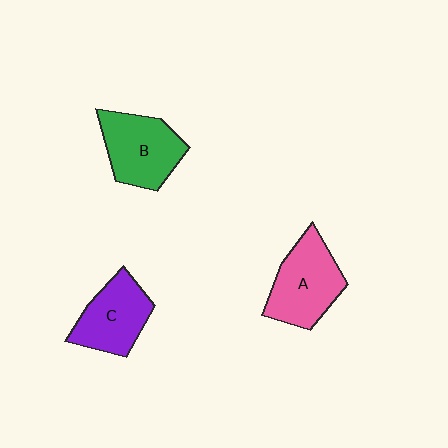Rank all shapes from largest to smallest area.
From largest to smallest: A (pink), B (green), C (purple).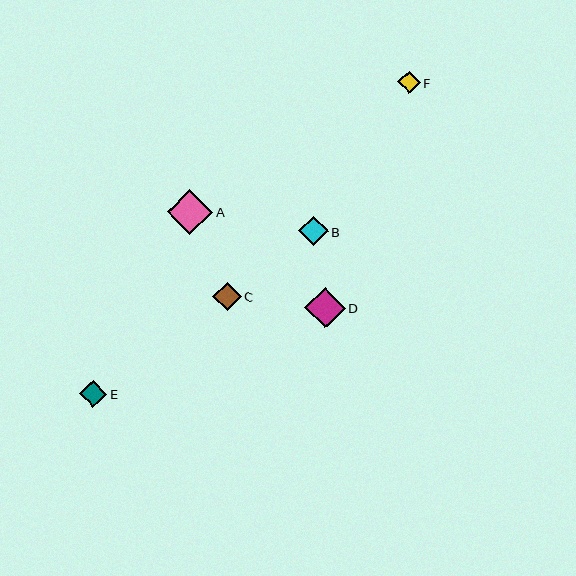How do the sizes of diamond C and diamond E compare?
Diamond C and diamond E are approximately the same size.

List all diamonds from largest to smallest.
From largest to smallest: A, D, B, C, E, F.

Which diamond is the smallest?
Diamond F is the smallest with a size of approximately 23 pixels.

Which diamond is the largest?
Diamond A is the largest with a size of approximately 45 pixels.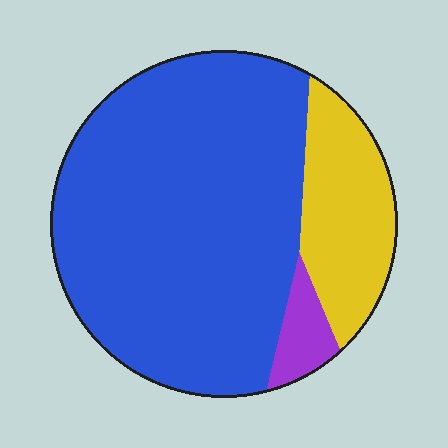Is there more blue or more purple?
Blue.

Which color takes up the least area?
Purple, at roughly 5%.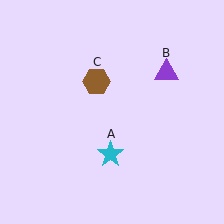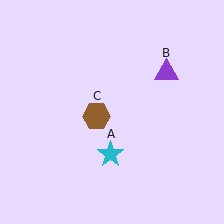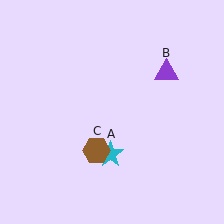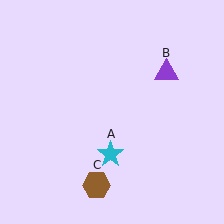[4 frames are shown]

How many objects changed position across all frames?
1 object changed position: brown hexagon (object C).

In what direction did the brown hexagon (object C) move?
The brown hexagon (object C) moved down.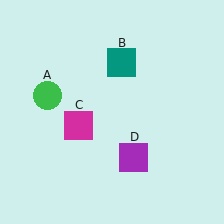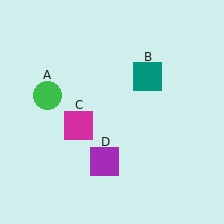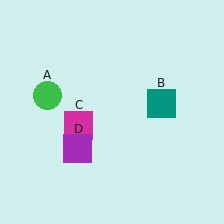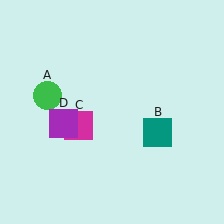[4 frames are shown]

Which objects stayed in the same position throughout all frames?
Green circle (object A) and magenta square (object C) remained stationary.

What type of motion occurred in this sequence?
The teal square (object B), purple square (object D) rotated clockwise around the center of the scene.